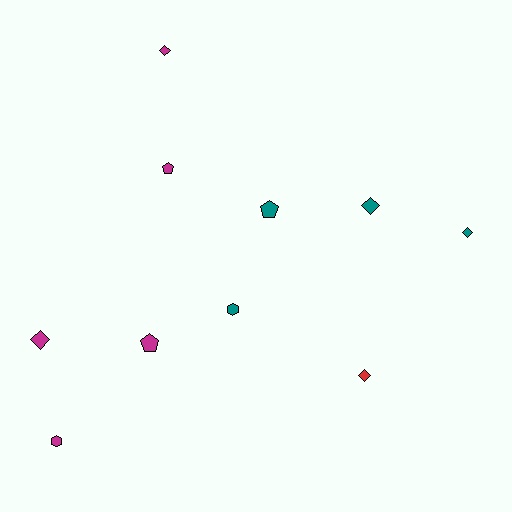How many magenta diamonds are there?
There are 2 magenta diamonds.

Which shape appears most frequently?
Diamond, with 5 objects.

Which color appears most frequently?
Magenta, with 5 objects.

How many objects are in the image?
There are 10 objects.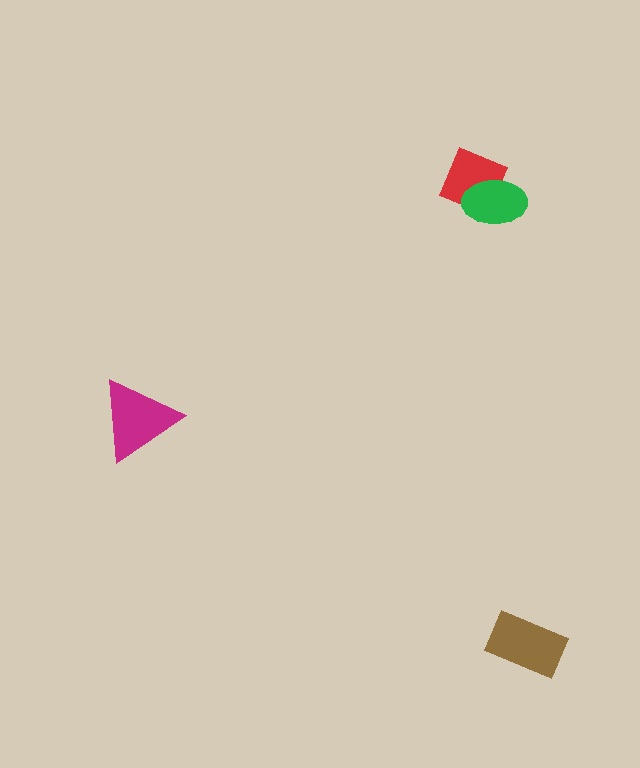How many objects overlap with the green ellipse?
1 object overlaps with the green ellipse.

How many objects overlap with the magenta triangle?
0 objects overlap with the magenta triangle.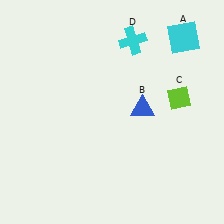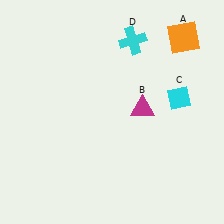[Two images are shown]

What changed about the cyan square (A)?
In Image 1, A is cyan. In Image 2, it changed to orange.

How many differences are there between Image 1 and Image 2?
There are 3 differences between the two images.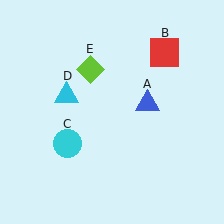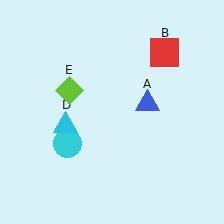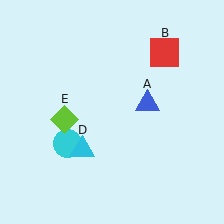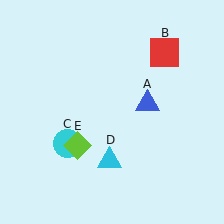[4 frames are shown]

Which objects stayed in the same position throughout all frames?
Blue triangle (object A) and red square (object B) and cyan circle (object C) remained stationary.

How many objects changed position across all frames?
2 objects changed position: cyan triangle (object D), lime diamond (object E).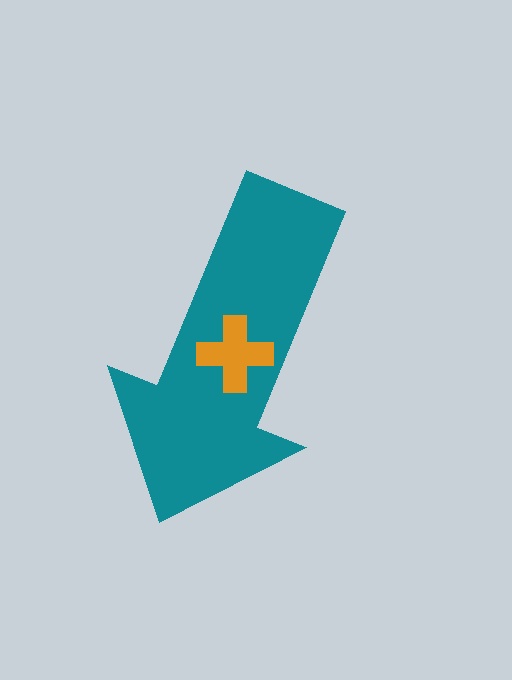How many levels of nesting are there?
2.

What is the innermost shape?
The orange cross.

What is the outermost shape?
The teal arrow.